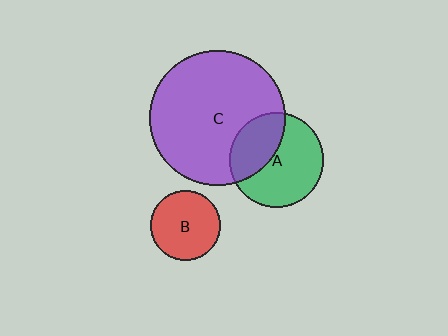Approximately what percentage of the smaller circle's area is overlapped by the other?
Approximately 35%.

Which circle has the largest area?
Circle C (purple).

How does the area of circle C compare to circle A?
Approximately 2.1 times.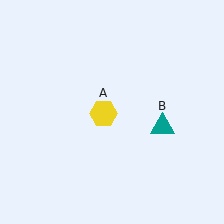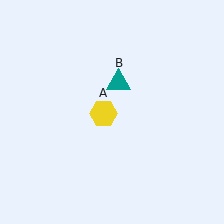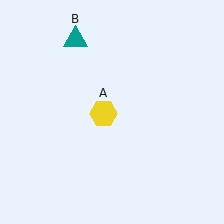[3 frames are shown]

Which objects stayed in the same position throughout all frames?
Yellow hexagon (object A) remained stationary.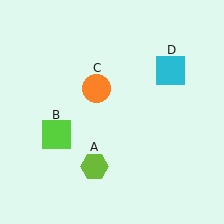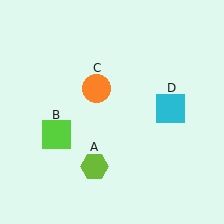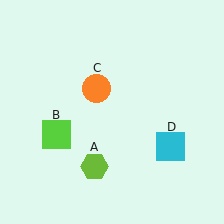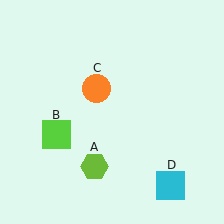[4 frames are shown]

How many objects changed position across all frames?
1 object changed position: cyan square (object D).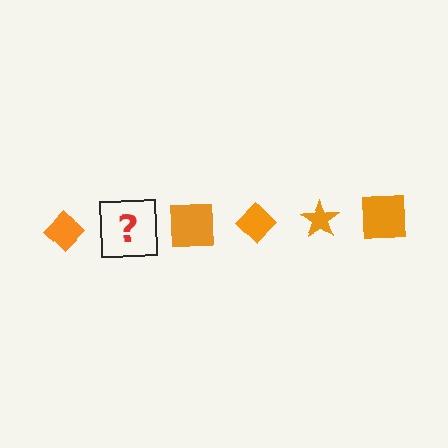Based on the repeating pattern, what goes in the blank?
The blank should be an orange star.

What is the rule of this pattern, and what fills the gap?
The rule is that the pattern cycles through diamond, star, square shapes in orange. The gap should be filled with an orange star.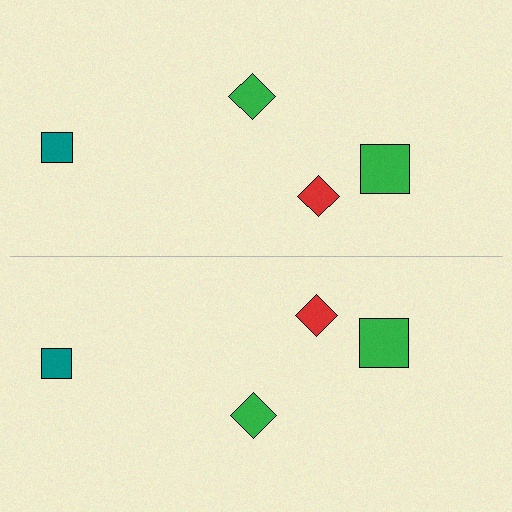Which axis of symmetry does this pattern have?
The pattern has a horizontal axis of symmetry running through the center of the image.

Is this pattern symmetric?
Yes, this pattern has bilateral (reflection) symmetry.